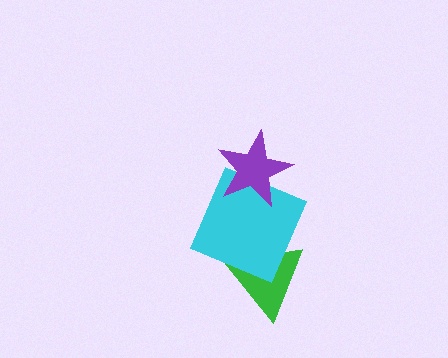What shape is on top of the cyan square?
The purple star is on top of the cyan square.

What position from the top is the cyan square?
The cyan square is 2nd from the top.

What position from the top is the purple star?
The purple star is 1st from the top.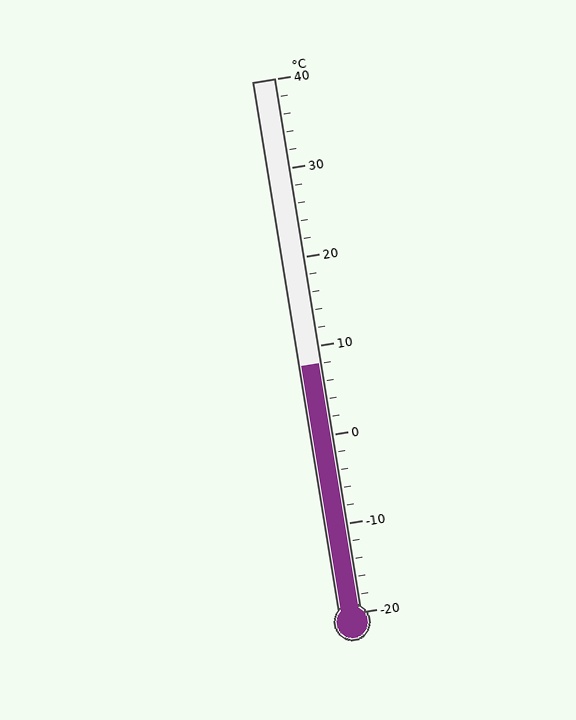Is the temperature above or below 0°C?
The temperature is above 0°C.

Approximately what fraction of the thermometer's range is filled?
The thermometer is filled to approximately 45% of its range.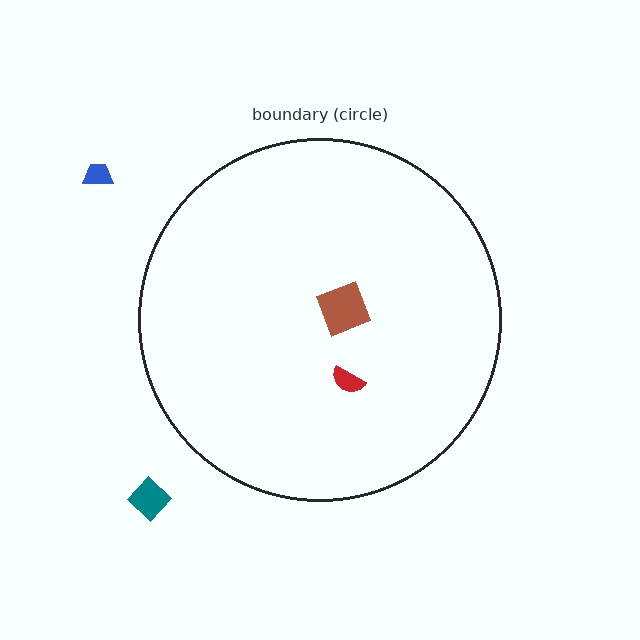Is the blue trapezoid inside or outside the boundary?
Outside.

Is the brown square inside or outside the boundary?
Inside.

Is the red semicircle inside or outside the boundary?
Inside.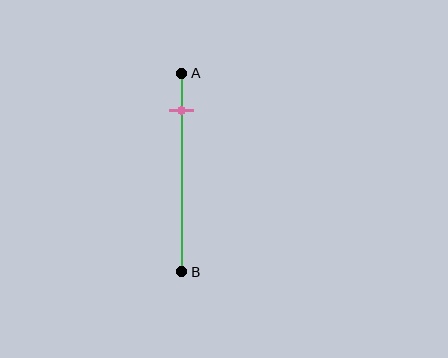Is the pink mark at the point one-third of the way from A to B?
No, the mark is at about 20% from A, not at the 33% one-third point.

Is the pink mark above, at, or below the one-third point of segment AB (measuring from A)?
The pink mark is above the one-third point of segment AB.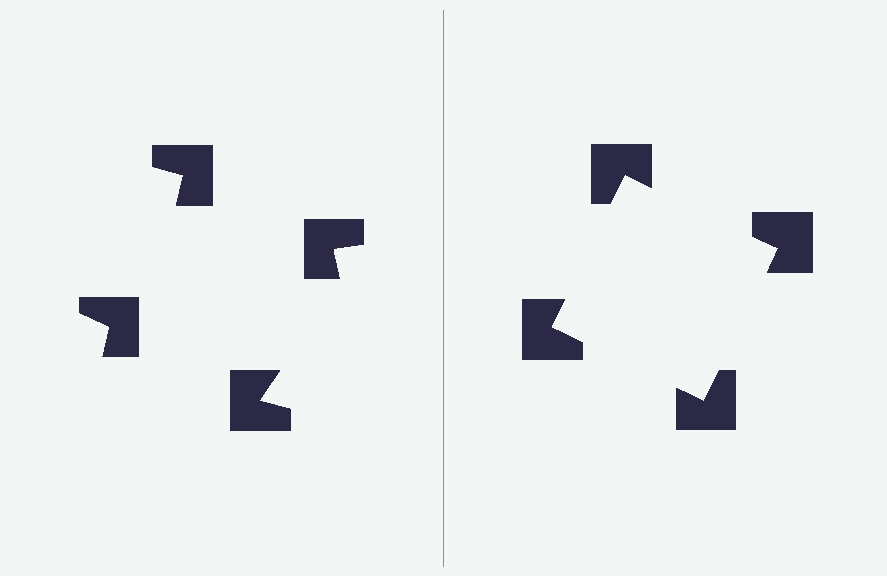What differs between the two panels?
The notched squares are positioned identically on both sides; only the wedge orientations differ. On the right they align to a square; on the left they are misaligned.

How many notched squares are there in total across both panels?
8 — 4 on each side.